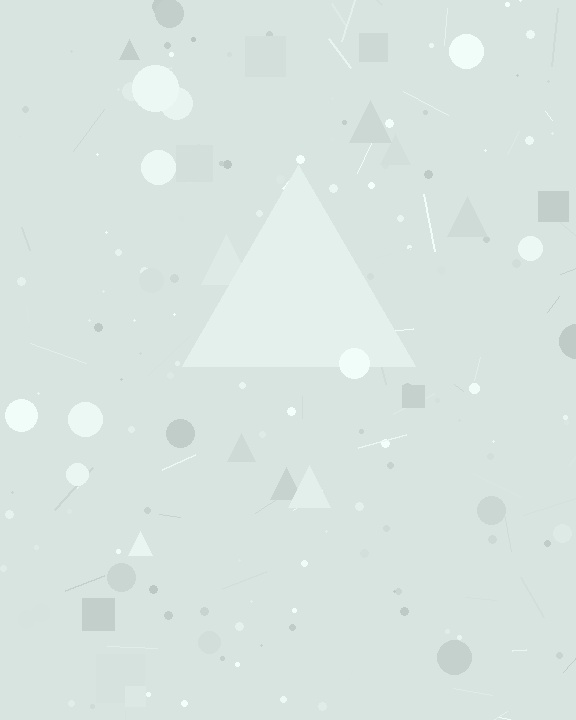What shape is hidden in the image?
A triangle is hidden in the image.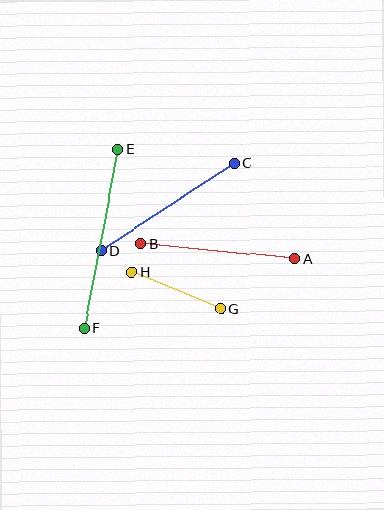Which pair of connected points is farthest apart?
Points E and F are farthest apart.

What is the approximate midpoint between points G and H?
The midpoint is at approximately (176, 290) pixels.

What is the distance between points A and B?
The distance is approximately 155 pixels.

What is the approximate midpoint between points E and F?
The midpoint is at approximately (101, 238) pixels.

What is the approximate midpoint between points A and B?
The midpoint is at approximately (217, 252) pixels.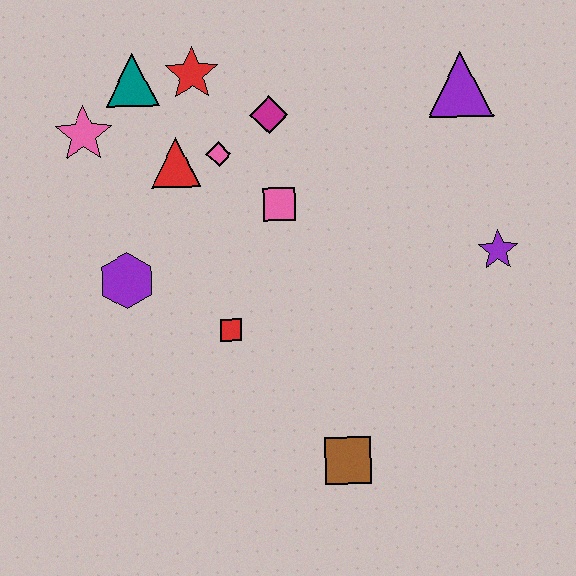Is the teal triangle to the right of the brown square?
No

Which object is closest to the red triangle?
The pink diamond is closest to the red triangle.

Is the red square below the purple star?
Yes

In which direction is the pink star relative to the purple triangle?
The pink star is to the left of the purple triangle.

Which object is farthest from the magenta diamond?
The brown square is farthest from the magenta diamond.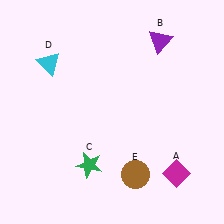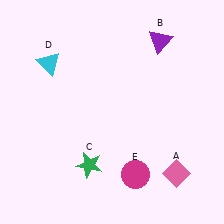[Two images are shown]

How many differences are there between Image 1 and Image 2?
There are 2 differences between the two images.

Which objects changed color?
A changed from magenta to pink. E changed from brown to magenta.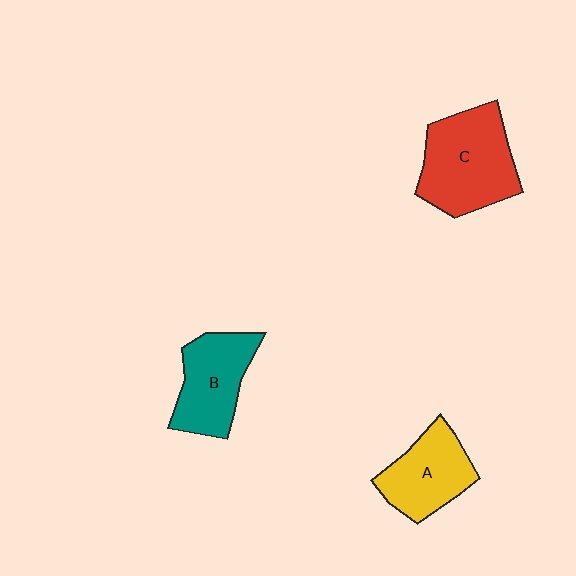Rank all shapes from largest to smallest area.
From largest to smallest: C (red), B (teal), A (yellow).